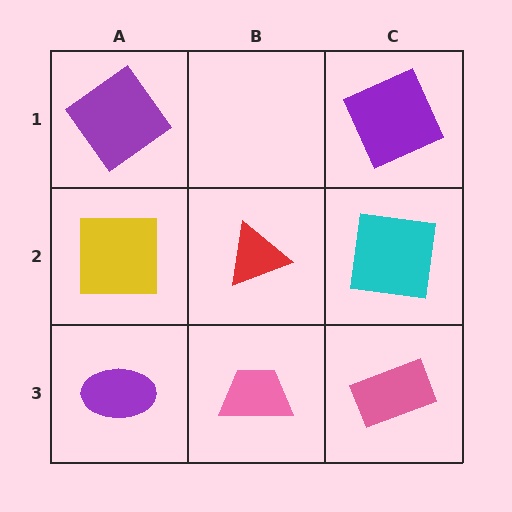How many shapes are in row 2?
3 shapes.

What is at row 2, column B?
A red triangle.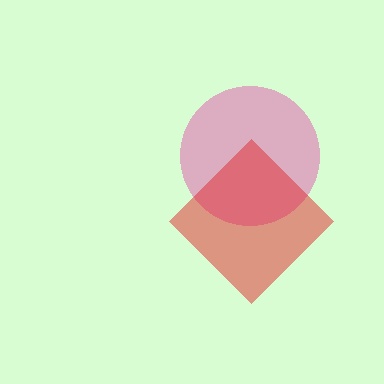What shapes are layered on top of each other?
The layered shapes are: a pink circle, a red diamond.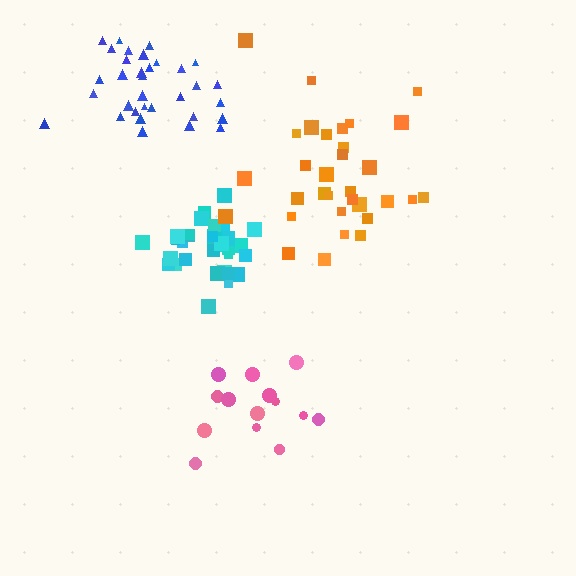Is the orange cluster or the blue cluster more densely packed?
Blue.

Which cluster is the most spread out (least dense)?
Pink.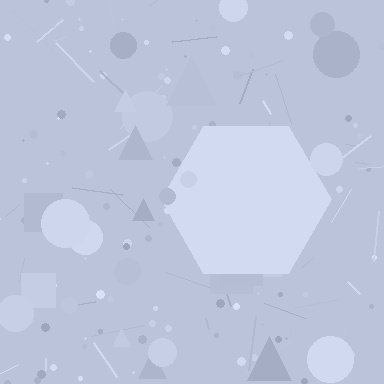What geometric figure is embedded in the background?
A hexagon is embedded in the background.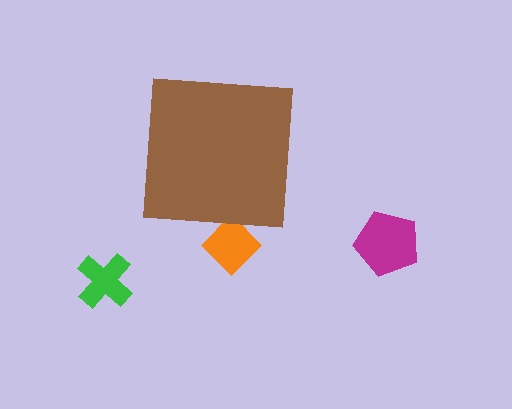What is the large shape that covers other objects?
A brown square.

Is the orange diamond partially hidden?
Yes, the orange diamond is partially hidden behind the brown square.